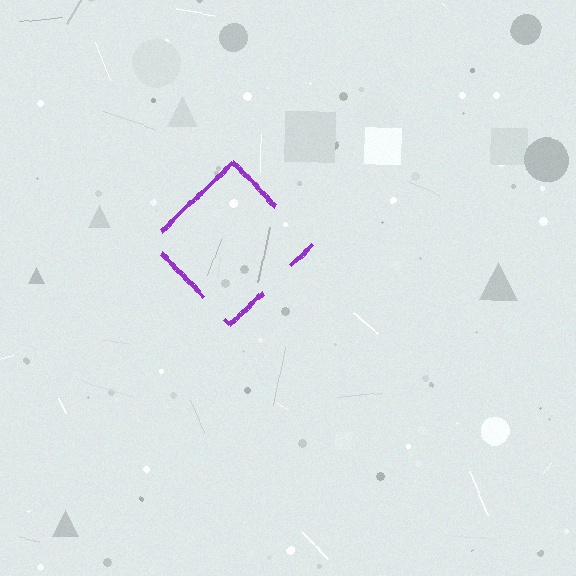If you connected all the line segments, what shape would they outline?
They would outline a diamond.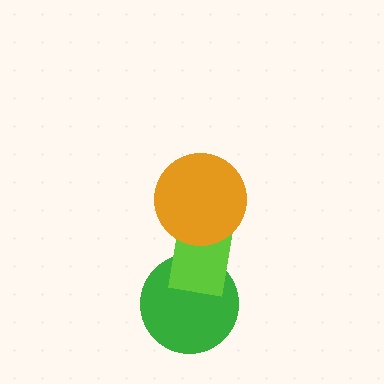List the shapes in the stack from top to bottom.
From top to bottom: the orange circle, the lime rectangle, the green circle.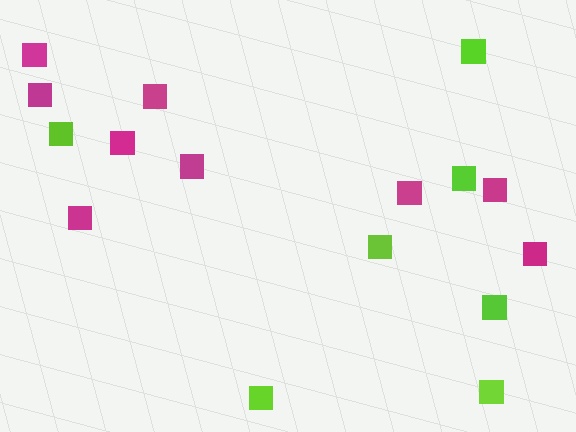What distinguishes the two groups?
There are 2 groups: one group of magenta squares (9) and one group of lime squares (7).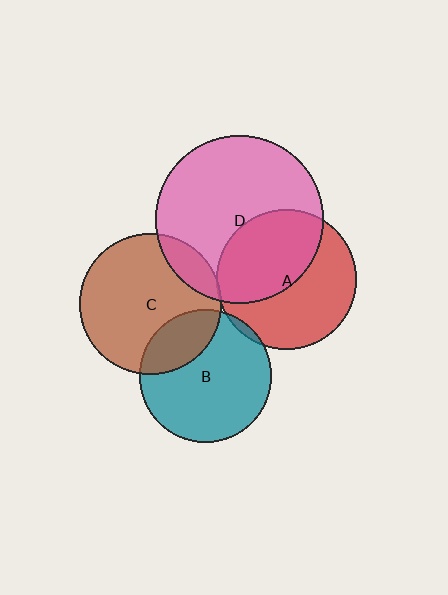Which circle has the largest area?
Circle D (pink).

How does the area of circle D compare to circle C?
Approximately 1.4 times.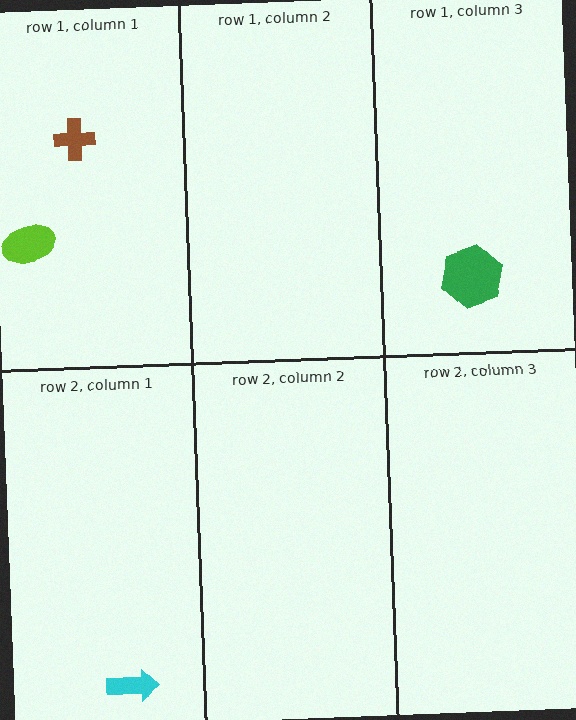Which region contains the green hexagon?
The row 1, column 3 region.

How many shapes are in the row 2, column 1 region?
1.